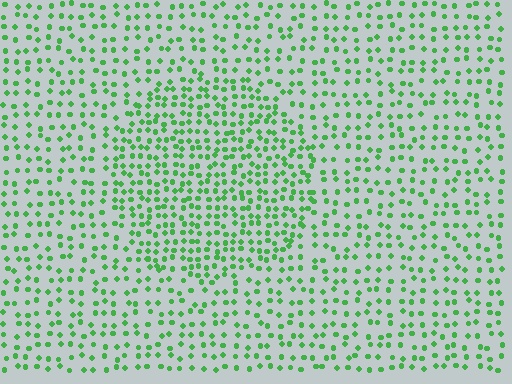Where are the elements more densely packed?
The elements are more densely packed inside the circle boundary.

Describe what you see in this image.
The image contains small green elements arranged at two different densities. A circle-shaped region is visible where the elements are more densely packed than the surrounding area.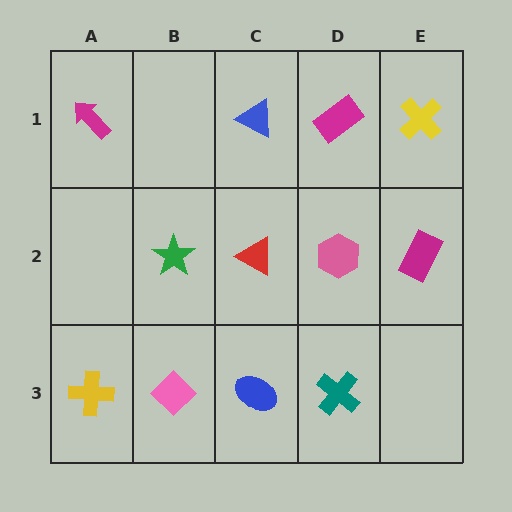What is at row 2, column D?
A pink hexagon.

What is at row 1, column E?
A yellow cross.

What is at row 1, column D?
A magenta rectangle.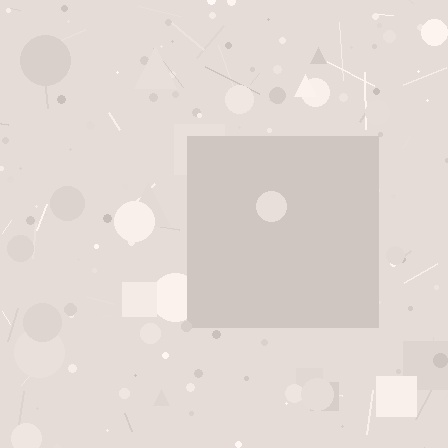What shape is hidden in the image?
A square is hidden in the image.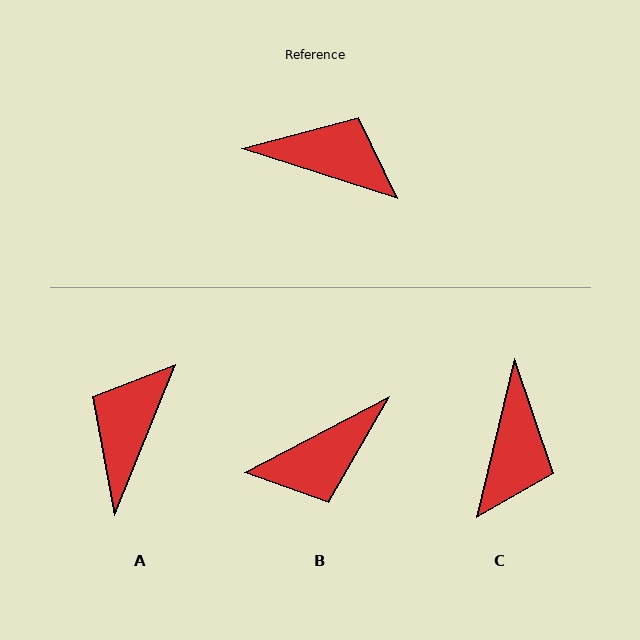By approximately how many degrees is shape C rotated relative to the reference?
Approximately 86 degrees clockwise.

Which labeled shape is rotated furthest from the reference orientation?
B, about 135 degrees away.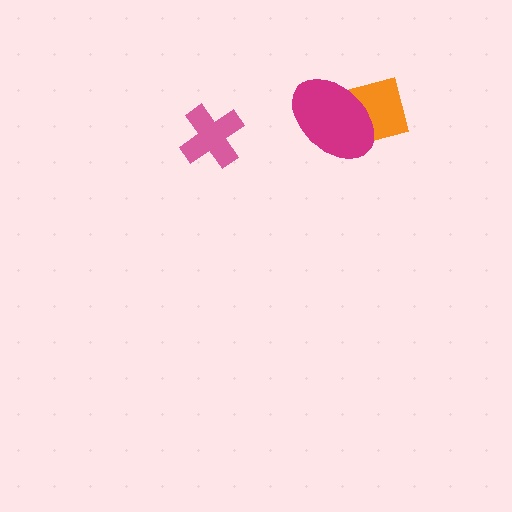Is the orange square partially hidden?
Yes, it is partially covered by another shape.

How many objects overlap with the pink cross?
0 objects overlap with the pink cross.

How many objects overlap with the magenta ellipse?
1 object overlaps with the magenta ellipse.